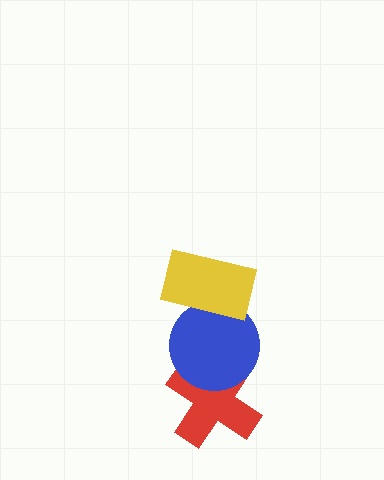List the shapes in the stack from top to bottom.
From top to bottom: the yellow rectangle, the blue circle, the red cross.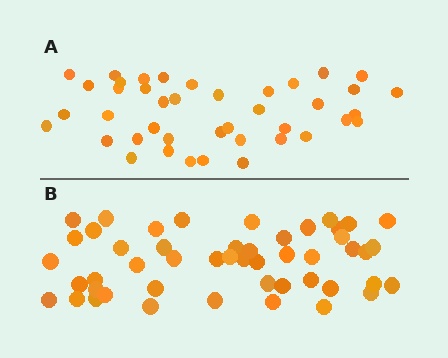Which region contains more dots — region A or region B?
Region B (the bottom region) has more dots.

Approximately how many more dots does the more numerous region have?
Region B has roughly 8 or so more dots than region A.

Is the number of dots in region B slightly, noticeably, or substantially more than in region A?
Region B has only slightly more — the two regions are fairly close. The ratio is roughly 1.2 to 1.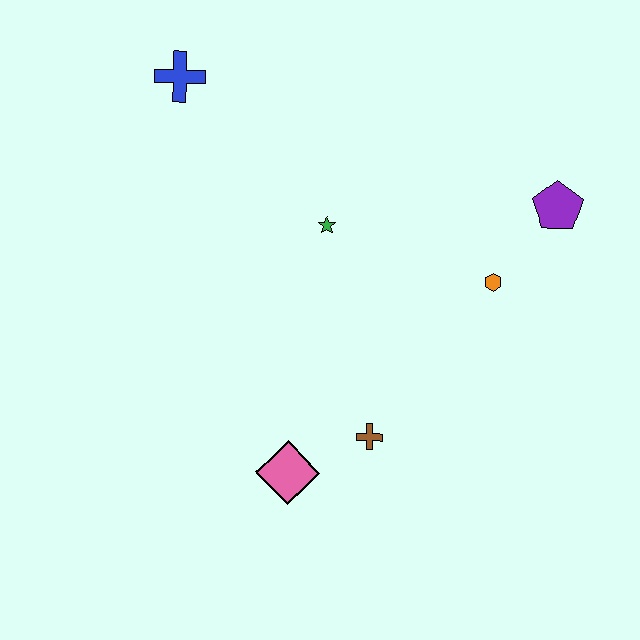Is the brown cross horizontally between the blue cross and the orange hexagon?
Yes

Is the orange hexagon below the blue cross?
Yes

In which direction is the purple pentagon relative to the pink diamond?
The purple pentagon is above the pink diamond.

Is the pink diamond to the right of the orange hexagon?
No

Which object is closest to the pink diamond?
The brown cross is closest to the pink diamond.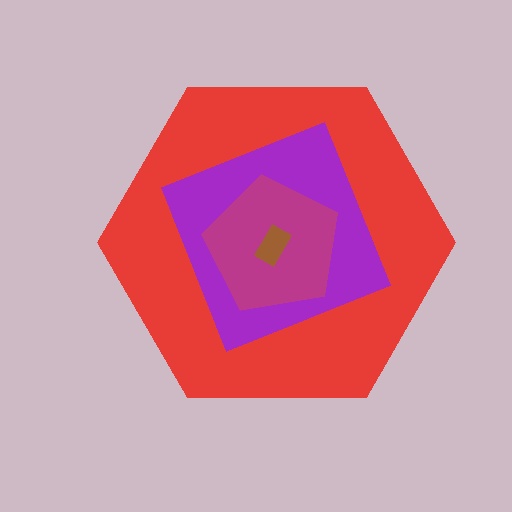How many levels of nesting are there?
4.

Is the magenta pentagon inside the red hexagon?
Yes.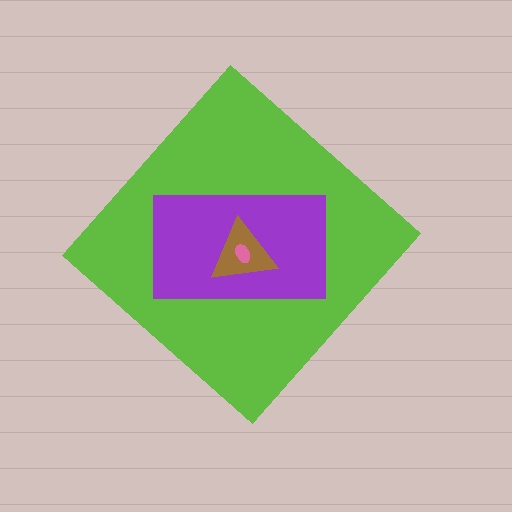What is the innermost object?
The pink ellipse.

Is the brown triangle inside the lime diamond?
Yes.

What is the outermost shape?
The lime diamond.